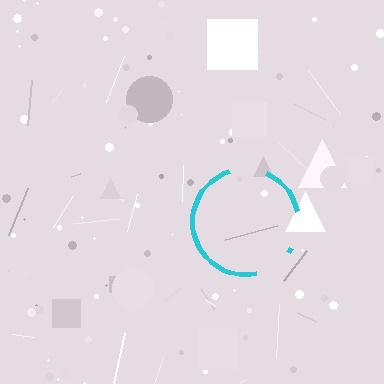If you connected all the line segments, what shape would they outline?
They would outline a circle.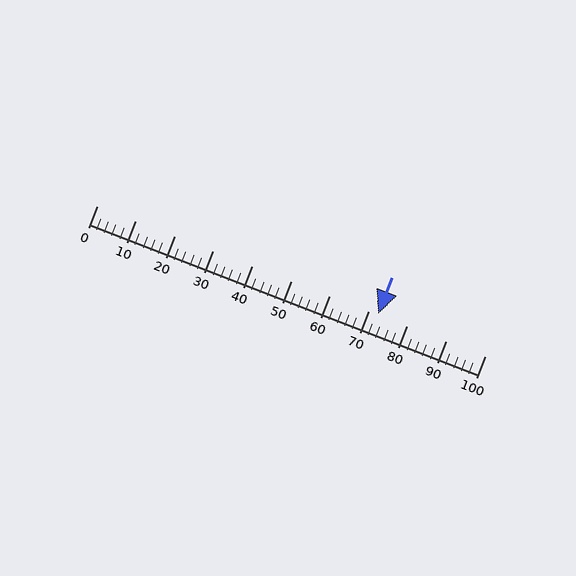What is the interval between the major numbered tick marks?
The major tick marks are spaced 10 units apart.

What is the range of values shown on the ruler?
The ruler shows values from 0 to 100.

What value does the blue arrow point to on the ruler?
The blue arrow points to approximately 72.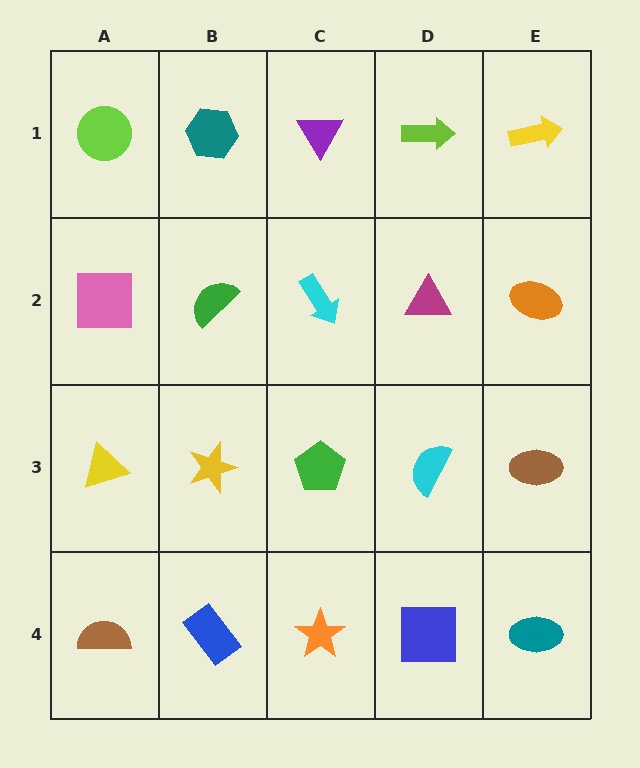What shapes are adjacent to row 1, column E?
An orange ellipse (row 2, column E), a lime arrow (row 1, column D).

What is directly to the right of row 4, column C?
A blue square.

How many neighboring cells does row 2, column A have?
3.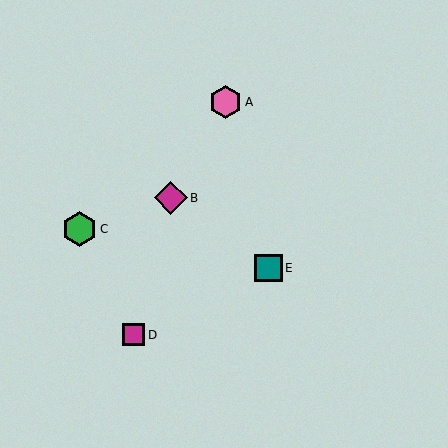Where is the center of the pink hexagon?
The center of the pink hexagon is at (226, 102).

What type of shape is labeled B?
Shape B is a magenta diamond.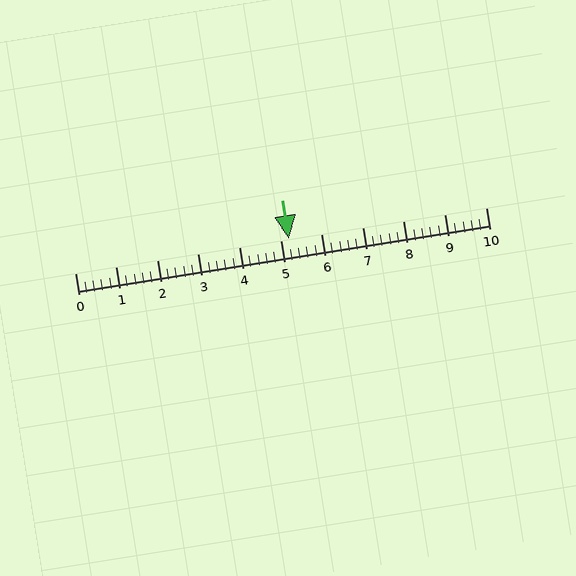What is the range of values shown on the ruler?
The ruler shows values from 0 to 10.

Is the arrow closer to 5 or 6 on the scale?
The arrow is closer to 5.